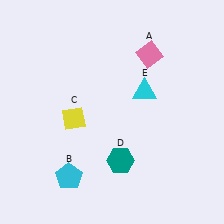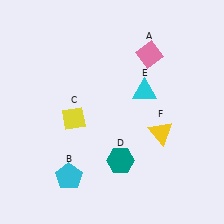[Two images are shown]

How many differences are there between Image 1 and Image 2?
There is 1 difference between the two images.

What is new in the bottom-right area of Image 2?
A yellow triangle (F) was added in the bottom-right area of Image 2.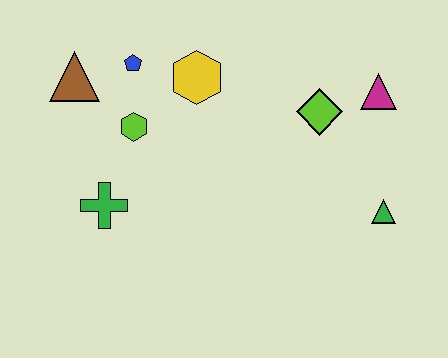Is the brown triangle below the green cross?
No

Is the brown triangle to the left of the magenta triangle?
Yes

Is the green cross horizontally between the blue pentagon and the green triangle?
No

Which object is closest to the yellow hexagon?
The blue pentagon is closest to the yellow hexagon.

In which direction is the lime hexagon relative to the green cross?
The lime hexagon is above the green cross.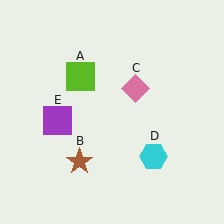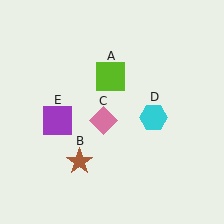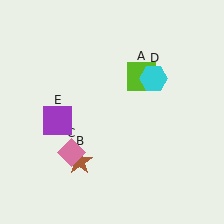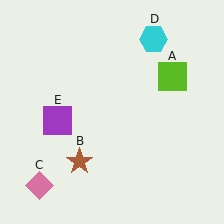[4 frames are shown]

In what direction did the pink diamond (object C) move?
The pink diamond (object C) moved down and to the left.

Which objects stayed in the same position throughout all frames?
Brown star (object B) and purple square (object E) remained stationary.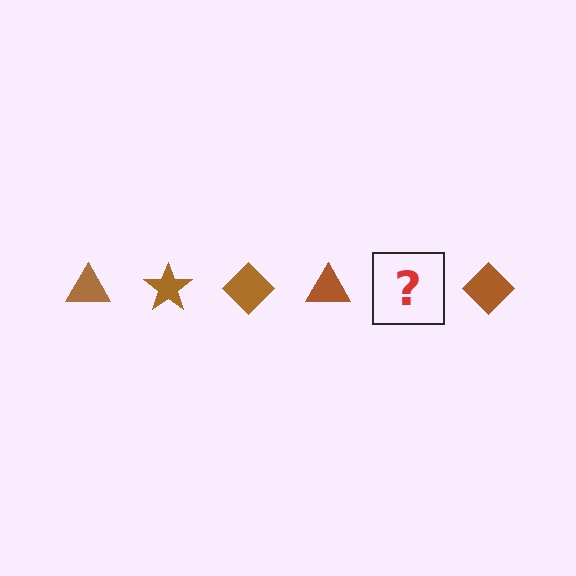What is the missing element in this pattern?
The missing element is a brown star.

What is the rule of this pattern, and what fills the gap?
The rule is that the pattern cycles through triangle, star, diamond shapes in brown. The gap should be filled with a brown star.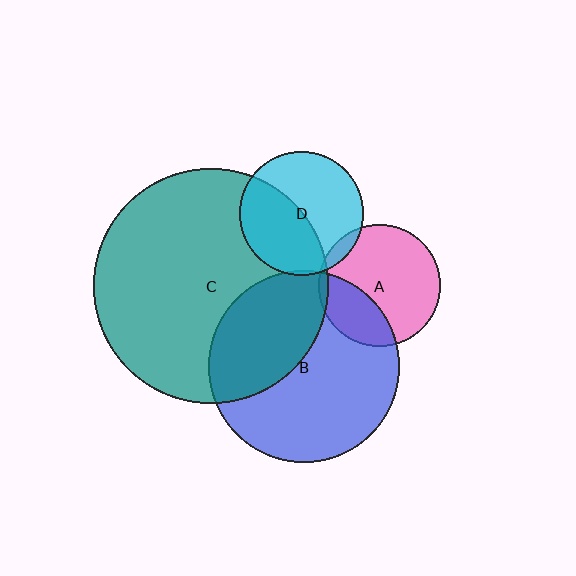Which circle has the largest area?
Circle C (teal).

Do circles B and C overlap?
Yes.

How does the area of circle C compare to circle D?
Approximately 3.6 times.